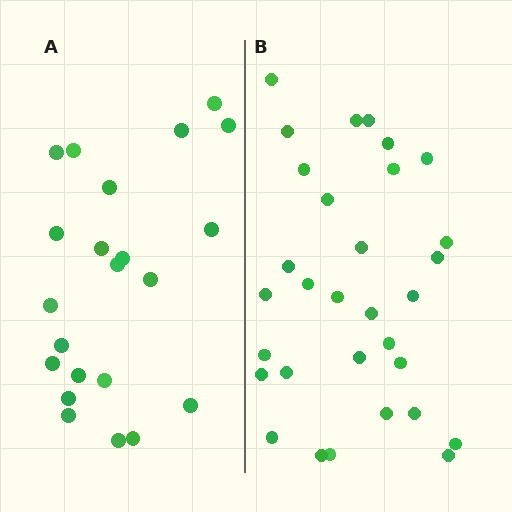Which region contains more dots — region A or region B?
Region B (the right region) has more dots.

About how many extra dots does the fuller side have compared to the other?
Region B has roughly 8 or so more dots than region A.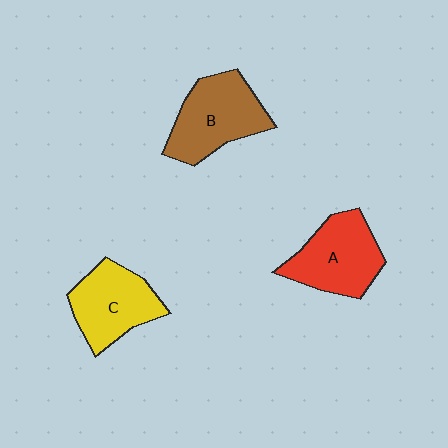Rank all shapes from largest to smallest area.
From largest to smallest: B (brown), A (red), C (yellow).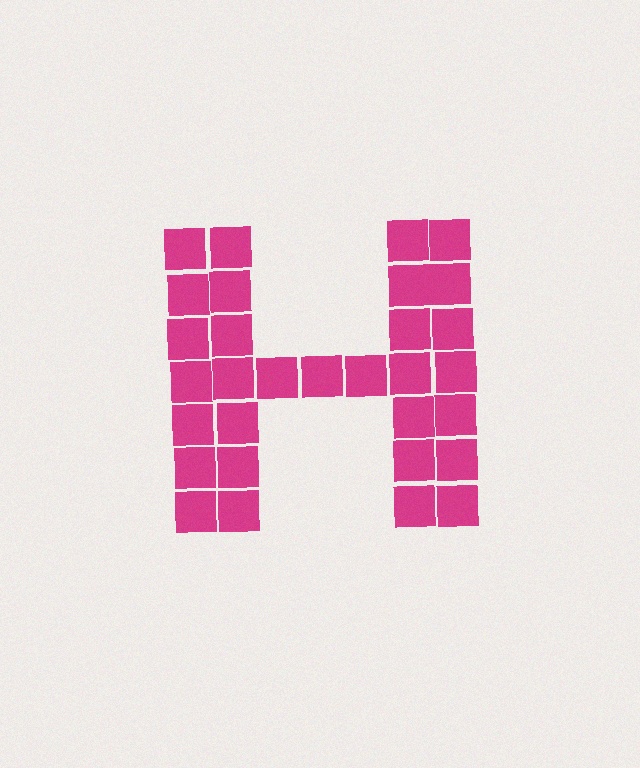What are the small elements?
The small elements are squares.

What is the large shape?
The large shape is the letter H.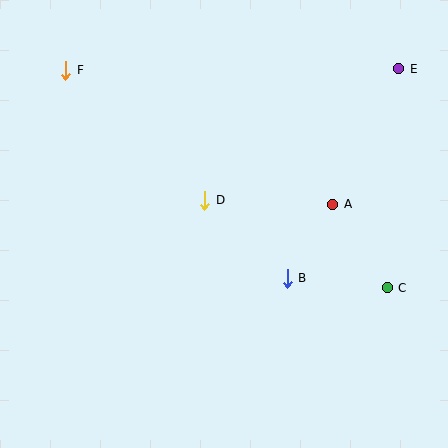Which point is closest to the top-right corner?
Point E is closest to the top-right corner.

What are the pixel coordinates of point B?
Point B is at (287, 278).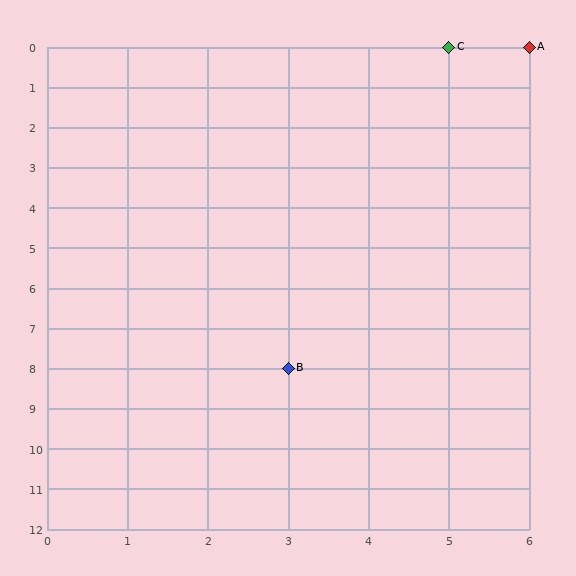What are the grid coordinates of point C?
Point C is at grid coordinates (5, 0).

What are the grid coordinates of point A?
Point A is at grid coordinates (6, 0).